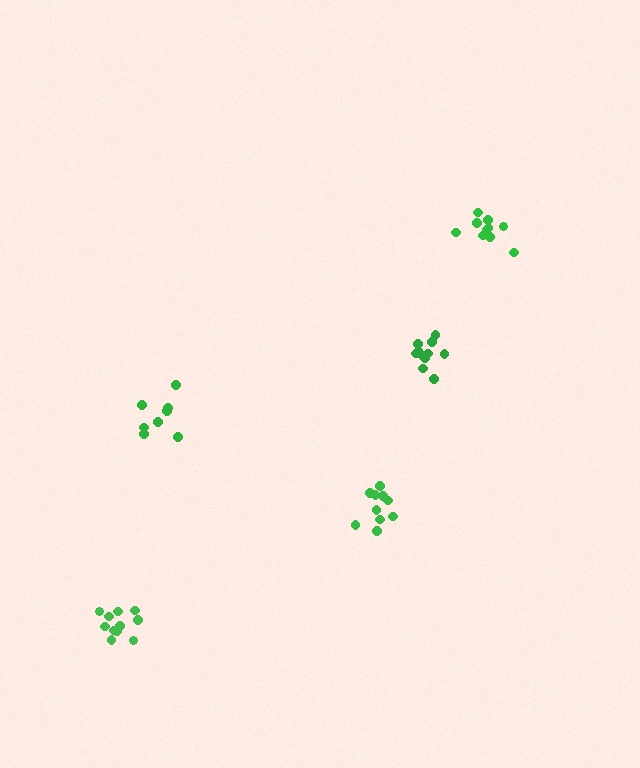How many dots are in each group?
Group 1: 10 dots, Group 2: 11 dots, Group 3: 10 dots, Group 4: 12 dots, Group 5: 8 dots (51 total).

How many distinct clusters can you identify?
There are 5 distinct clusters.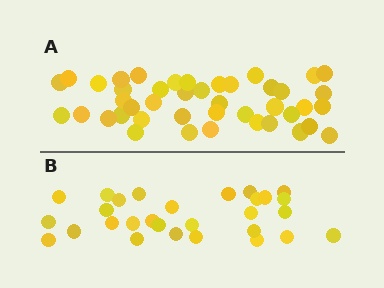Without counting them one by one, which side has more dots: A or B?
Region A (the top region) has more dots.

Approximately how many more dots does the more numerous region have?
Region A has approximately 15 more dots than region B.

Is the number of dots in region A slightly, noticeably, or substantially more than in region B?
Region A has substantially more. The ratio is roughly 1.5 to 1.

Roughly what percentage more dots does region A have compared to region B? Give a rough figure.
About 50% more.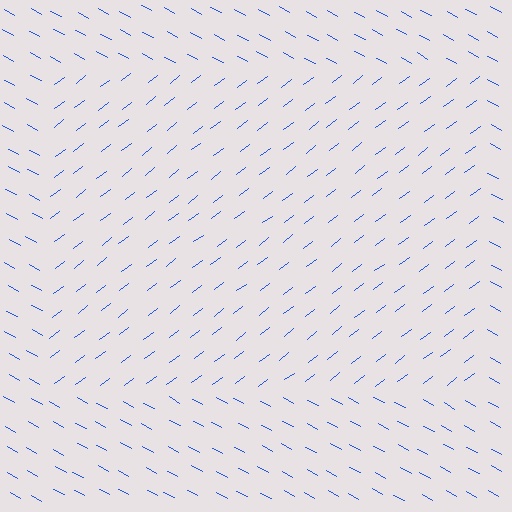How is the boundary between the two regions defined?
The boundary is defined purely by a change in line orientation (approximately 66 degrees difference). All lines are the same color and thickness.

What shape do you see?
I see a rectangle.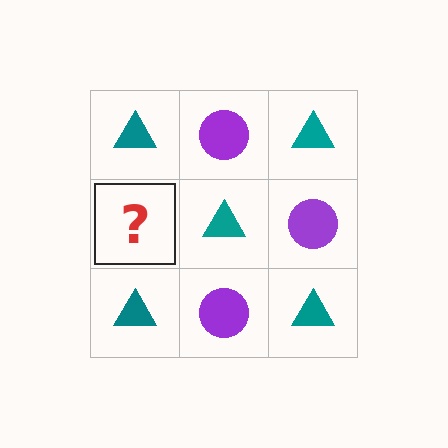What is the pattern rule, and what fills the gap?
The rule is that it alternates teal triangle and purple circle in a checkerboard pattern. The gap should be filled with a purple circle.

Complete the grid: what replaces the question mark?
The question mark should be replaced with a purple circle.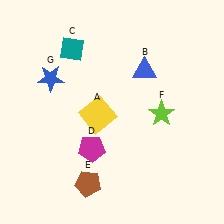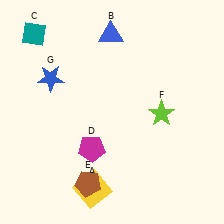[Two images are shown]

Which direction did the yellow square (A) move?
The yellow square (A) moved down.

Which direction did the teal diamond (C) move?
The teal diamond (C) moved left.